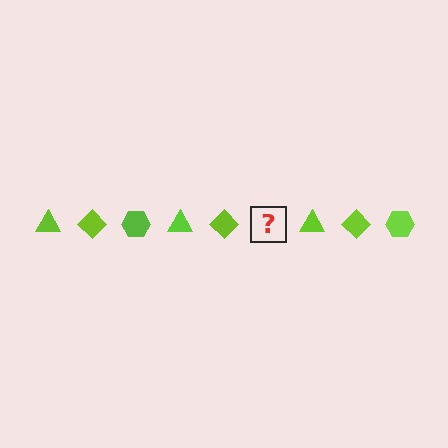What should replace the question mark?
The question mark should be replaced with a lime hexagon.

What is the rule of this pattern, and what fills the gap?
The rule is that the pattern cycles through triangle, diamond, hexagon shapes in lime. The gap should be filled with a lime hexagon.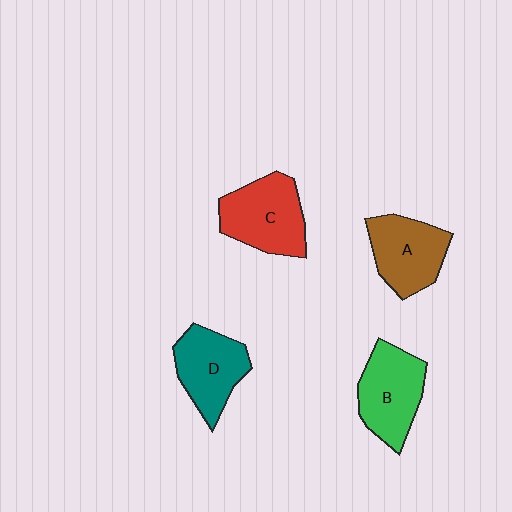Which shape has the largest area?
Shape C (red).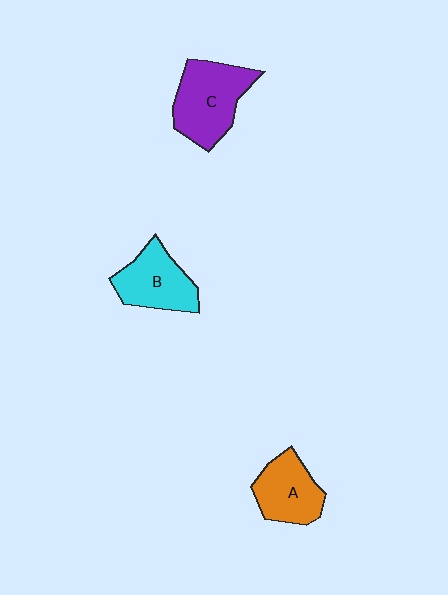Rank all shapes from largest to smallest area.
From largest to smallest: C (purple), B (cyan), A (orange).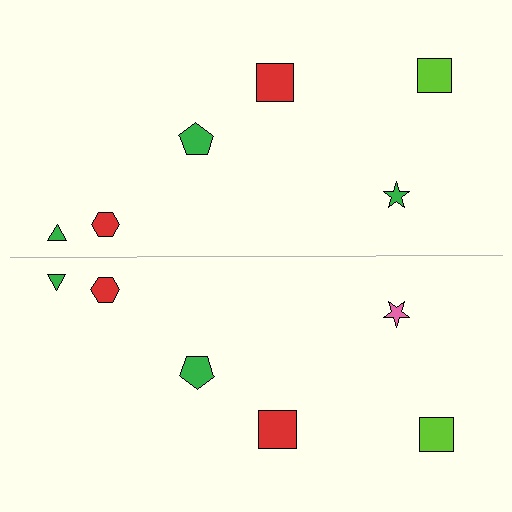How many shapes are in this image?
There are 12 shapes in this image.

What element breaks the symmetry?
The pink star on the bottom side breaks the symmetry — its mirror counterpart is green.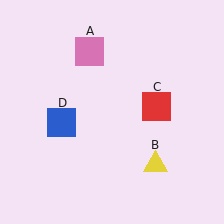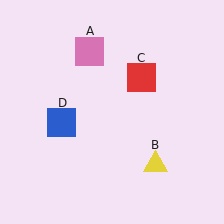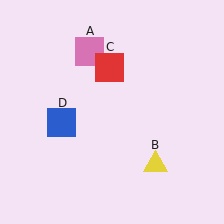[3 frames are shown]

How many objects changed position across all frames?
1 object changed position: red square (object C).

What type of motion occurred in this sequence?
The red square (object C) rotated counterclockwise around the center of the scene.